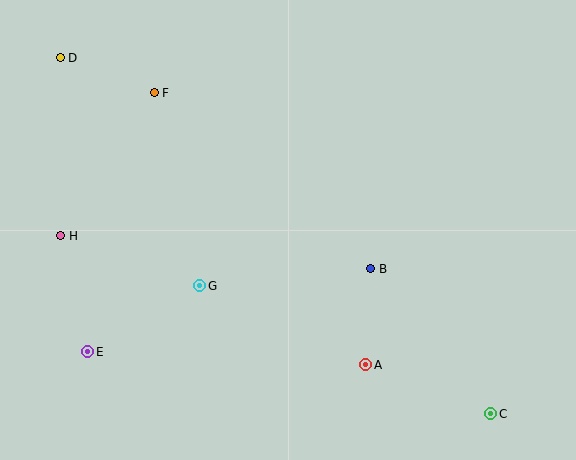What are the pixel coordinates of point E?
Point E is at (88, 352).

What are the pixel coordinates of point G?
Point G is at (200, 286).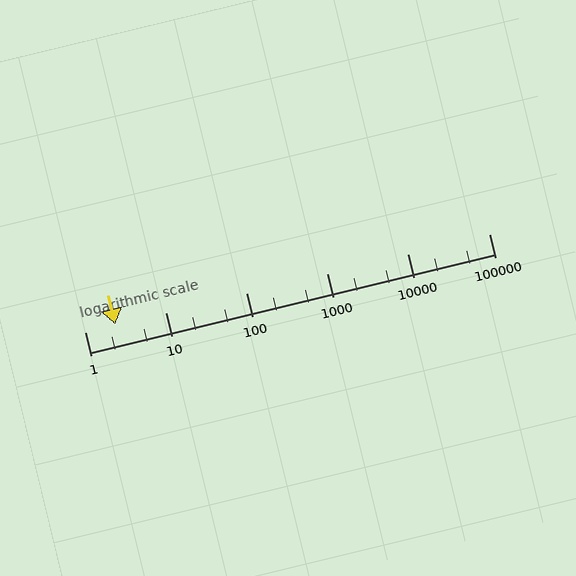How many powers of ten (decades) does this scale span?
The scale spans 5 decades, from 1 to 100000.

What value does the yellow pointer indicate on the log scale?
The pointer indicates approximately 2.4.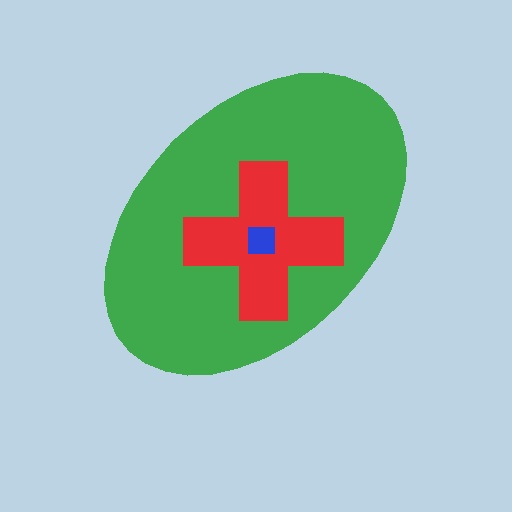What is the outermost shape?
The green ellipse.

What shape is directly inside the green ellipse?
The red cross.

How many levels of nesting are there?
3.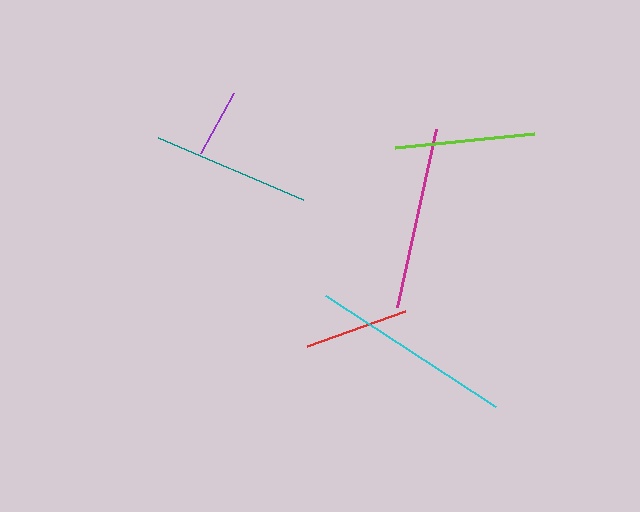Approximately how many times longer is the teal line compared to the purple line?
The teal line is approximately 2.3 times the length of the purple line.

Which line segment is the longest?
The cyan line is the longest at approximately 202 pixels.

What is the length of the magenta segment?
The magenta segment is approximately 182 pixels long.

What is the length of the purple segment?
The purple segment is approximately 69 pixels long.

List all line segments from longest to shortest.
From longest to shortest: cyan, magenta, teal, lime, red, purple.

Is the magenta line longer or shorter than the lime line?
The magenta line is longer than the lime line.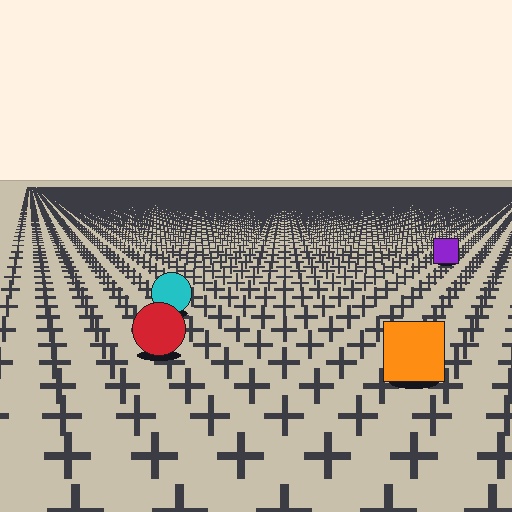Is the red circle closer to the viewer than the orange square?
No. The orange square is closer — you can tell from the texture gradient: the ground texture is coarser near it.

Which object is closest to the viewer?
The orange square is closest. The texture marks near it are larger and more spread out.